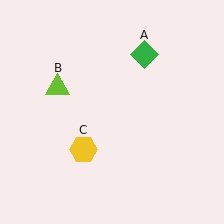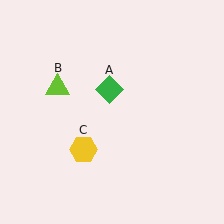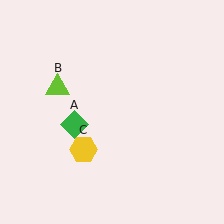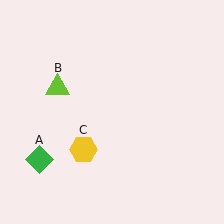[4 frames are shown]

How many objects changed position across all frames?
1 object changed position: green diamond (object A).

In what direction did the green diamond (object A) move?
The green diamond (object A) moved down and to the left.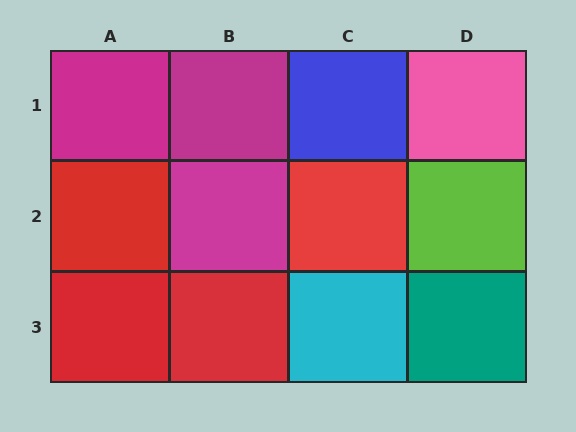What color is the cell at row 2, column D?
Lime.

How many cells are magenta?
3 cells are magenta.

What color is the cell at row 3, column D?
Teal.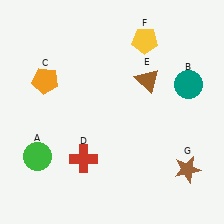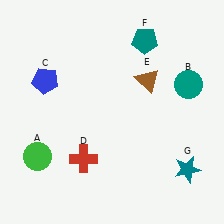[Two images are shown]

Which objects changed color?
C changed from orange to blue. F changed from yellow to teal. G changed from brown to teal.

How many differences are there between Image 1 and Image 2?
There are 3 differences between the two images.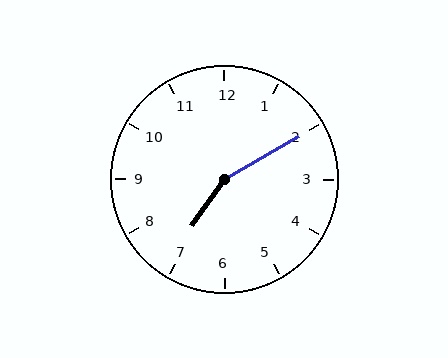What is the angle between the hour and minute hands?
Approximately 155 degrees.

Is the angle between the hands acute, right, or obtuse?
It is obtuse.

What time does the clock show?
7:10.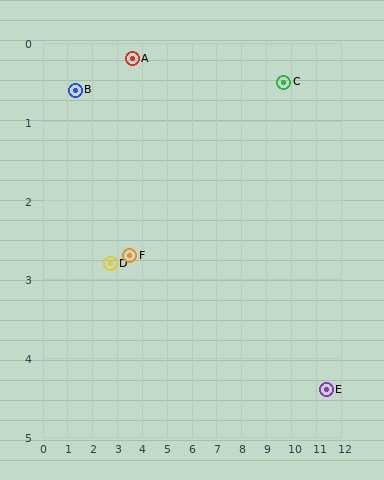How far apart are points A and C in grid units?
Points A and C are about 6.1 grid units apart.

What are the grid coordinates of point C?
Point C is at approximately (9.7, 0.5).